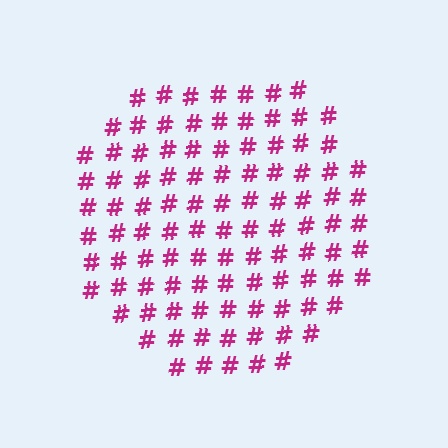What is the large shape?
The large shape is a circle.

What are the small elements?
The small elements are hash symbols.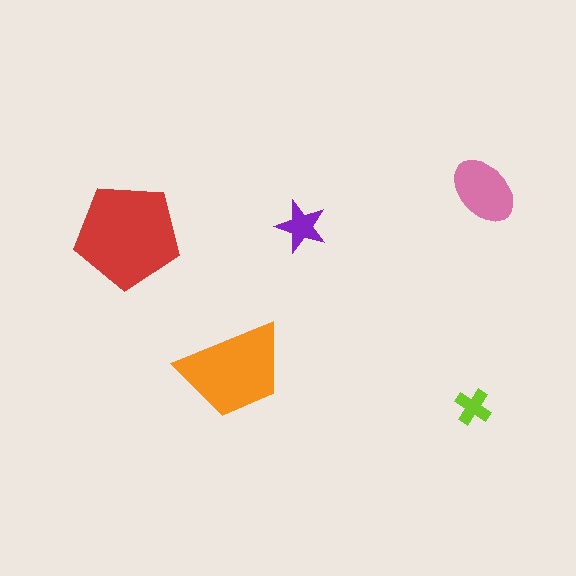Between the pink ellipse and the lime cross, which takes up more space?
The pink ellipse.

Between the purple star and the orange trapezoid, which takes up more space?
The orange trapezoid.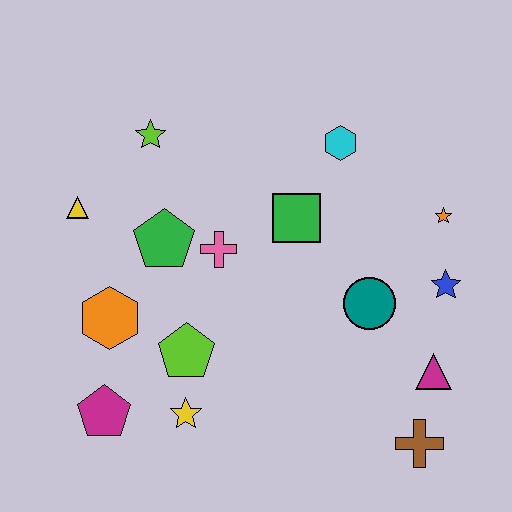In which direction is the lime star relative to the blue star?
The lime star is to the left of the blue star.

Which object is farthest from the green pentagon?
The brown cross is farthest from the green pentagon.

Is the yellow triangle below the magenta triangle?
No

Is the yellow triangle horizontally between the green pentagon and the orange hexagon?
No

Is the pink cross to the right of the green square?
No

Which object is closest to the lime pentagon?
The yellow star is closest to the lime pentagon.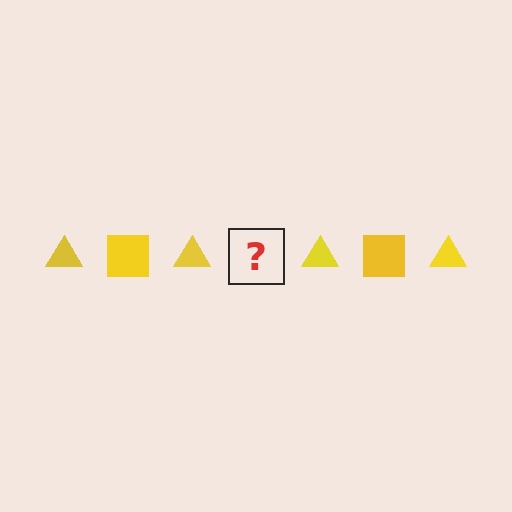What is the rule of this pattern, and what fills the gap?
The rule is that the pattern cycles through triangle, square shapes in yellow. The gap should be filled with a yellow square.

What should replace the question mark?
The question mark should be replaced with a yellow square.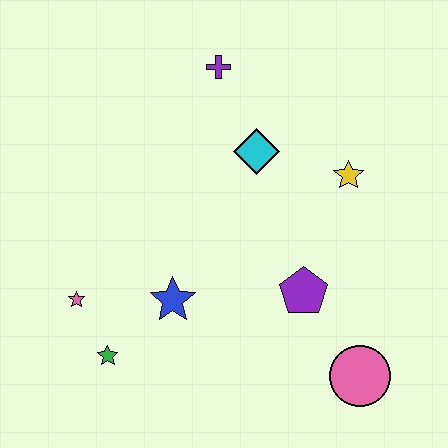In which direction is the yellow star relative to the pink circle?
The yellow star is above the pink circle.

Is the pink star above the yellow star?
No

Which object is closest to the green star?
The pink star is closest to the green star.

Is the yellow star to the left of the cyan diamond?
No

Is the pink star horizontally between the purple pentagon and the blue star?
No